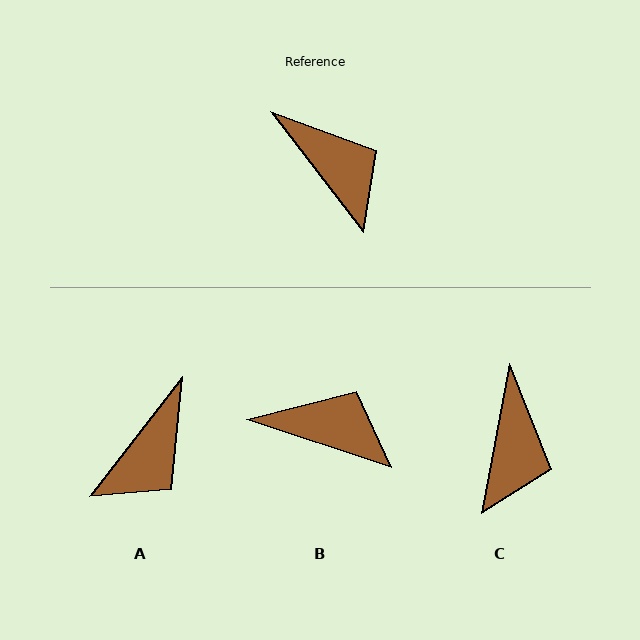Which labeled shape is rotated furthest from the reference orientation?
A, about 75 degrees away.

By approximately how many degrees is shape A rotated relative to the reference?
Approximately 75 degrees clockwise.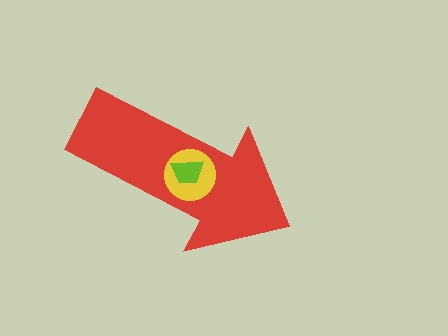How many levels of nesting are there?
3.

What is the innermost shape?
The lime trapezoid.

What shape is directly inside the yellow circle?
The lime trapezoid.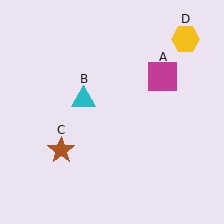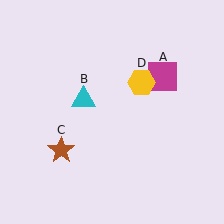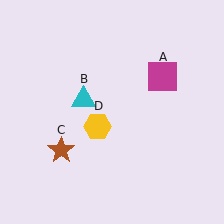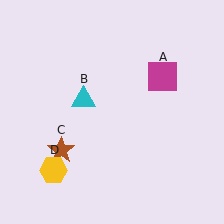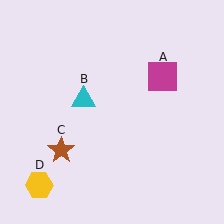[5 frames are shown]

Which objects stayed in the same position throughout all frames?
Magenta square (object A) and cyan triangle (object B) and brown star (object C) remained stationary.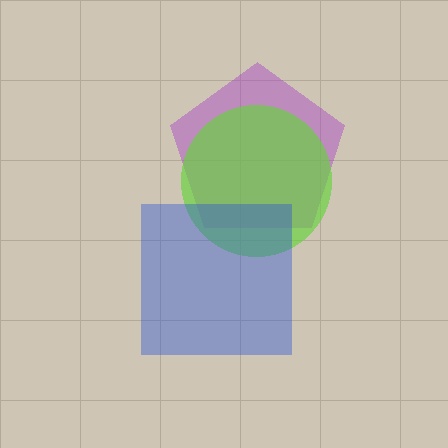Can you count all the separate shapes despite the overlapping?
Yes, there are 3 separate shapes.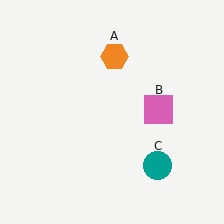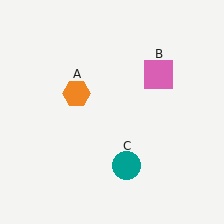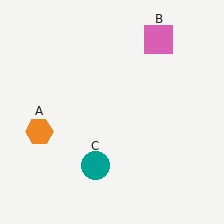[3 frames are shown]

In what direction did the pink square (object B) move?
The pink square (object B) moved up.